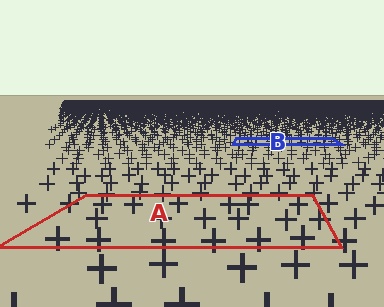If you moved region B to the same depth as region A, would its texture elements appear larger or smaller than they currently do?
They would appear larger. At a closer depth, the same texture elements are projected at a bigger on-screen size.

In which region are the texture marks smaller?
The texture marks are smaller in region B, because it is farther away.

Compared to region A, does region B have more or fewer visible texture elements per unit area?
Region B has more texture elements per unit area — they are packed more densely because it is farther away.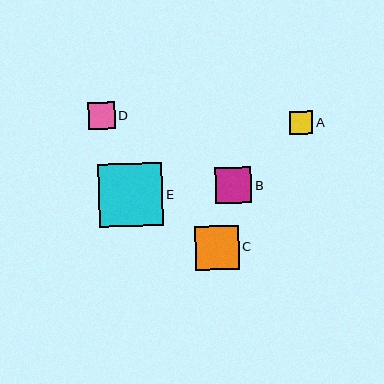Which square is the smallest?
Square A is the smallest with a size of approximately 23 pixels.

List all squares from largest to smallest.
From largest to smallest: E, C, B, D, A.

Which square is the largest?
Square E is the largest with a size of approximately 64 pixels.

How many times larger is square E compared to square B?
Square E is approximately 1.8 times the size of square B.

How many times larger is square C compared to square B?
Square C is approximately 1.2 times the size of square B.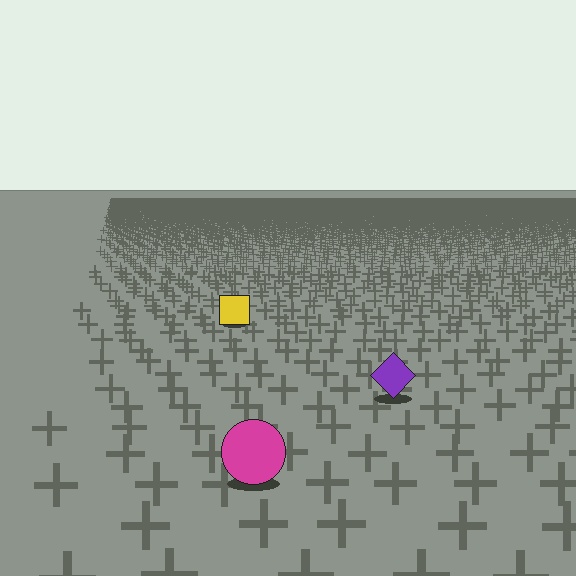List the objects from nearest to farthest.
From nearest to farthest: the magenta circle, the purple diamond, the yellow square.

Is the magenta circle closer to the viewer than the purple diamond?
Yes. The magenta circle is closer — you can tell from the texture gradient: the ground texture is coarser near it.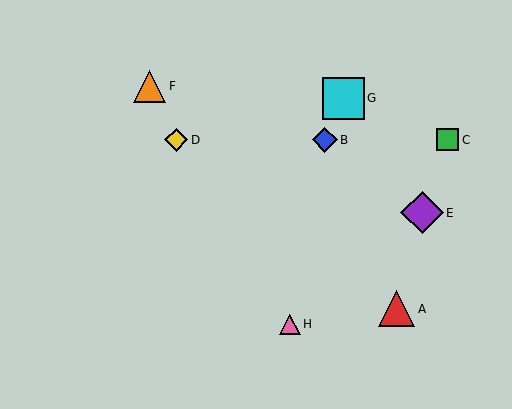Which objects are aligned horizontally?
Objects B, C, D are aligned horizontally.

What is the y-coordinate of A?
Object A is at y≈309.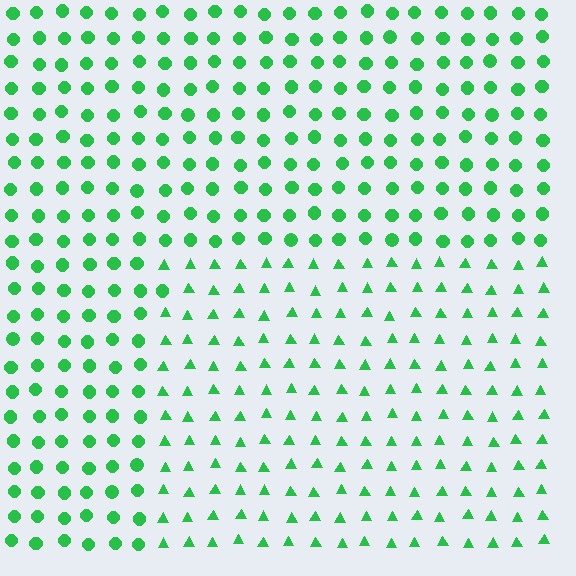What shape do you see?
I see a rectangle.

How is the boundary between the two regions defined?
The boundary is defined by a change in element shape: triangles inside vs. circles outside. All elements share the same color and spacing.